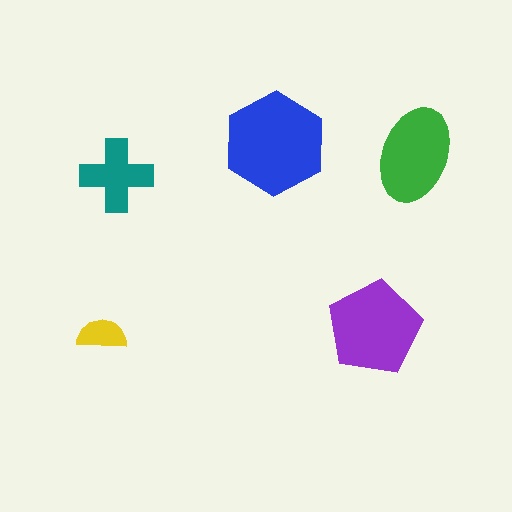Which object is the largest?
The blue hexagon.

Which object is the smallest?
The yellow semicircle.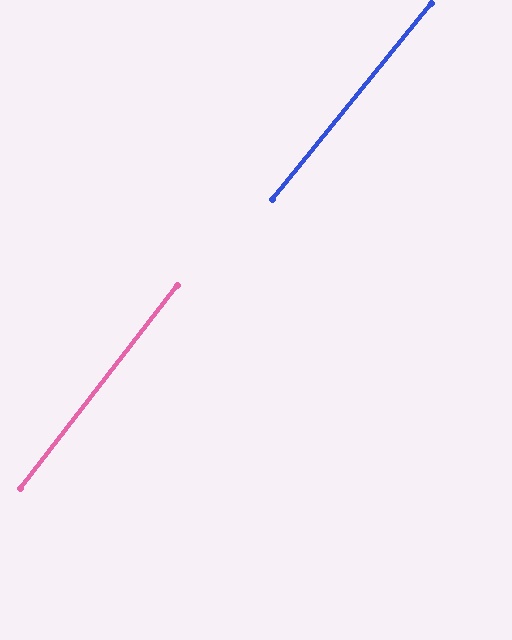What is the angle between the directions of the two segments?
Approximately 2 degrees.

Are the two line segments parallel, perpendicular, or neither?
Parallel — their directions differ by only 1.6°.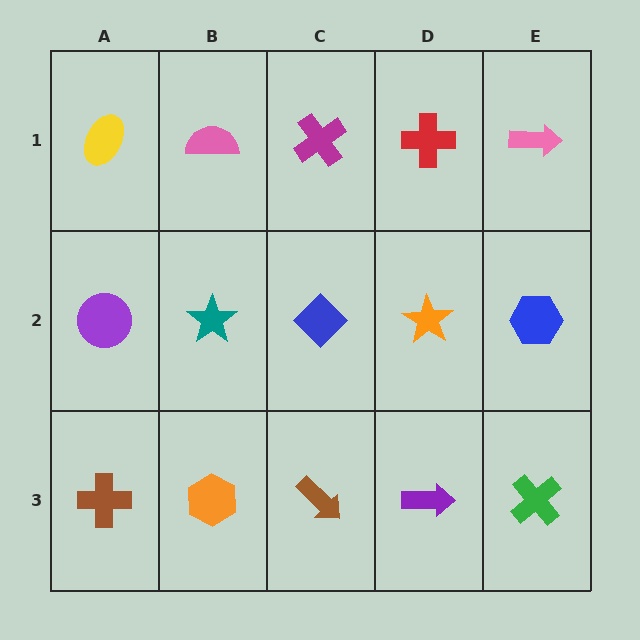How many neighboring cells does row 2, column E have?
3.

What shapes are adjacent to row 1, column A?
A purple circle (row 2, column A), a pink semicircle (row 1, column B).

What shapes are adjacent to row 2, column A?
A yellow ellipse (row 1, column A), a brown cross (row 3, column A), a teal star (row 2, column B).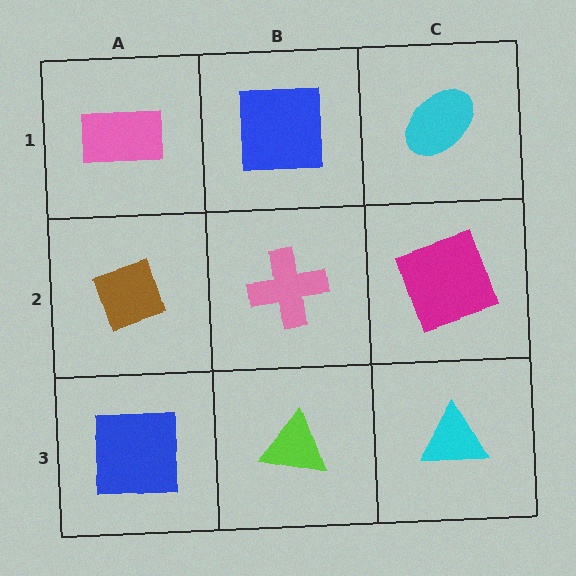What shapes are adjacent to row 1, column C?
A magenta square (row 2, column C), a blue square (row 1, column B).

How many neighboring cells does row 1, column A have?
2.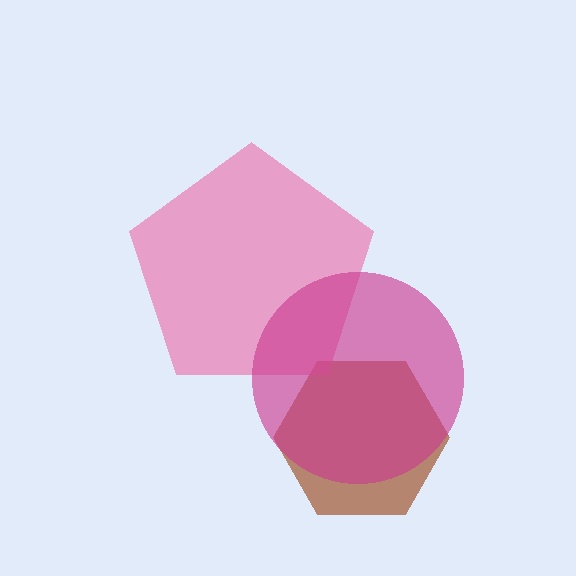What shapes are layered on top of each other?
The layered shapes are: a brown hexagon, a pink pentagon, a magenta circle.